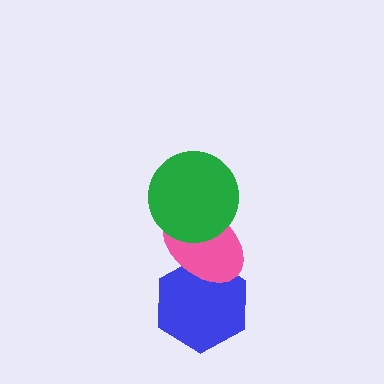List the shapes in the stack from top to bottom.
From top to bottom: the green circle, the pink ellipse, the blue hexagon.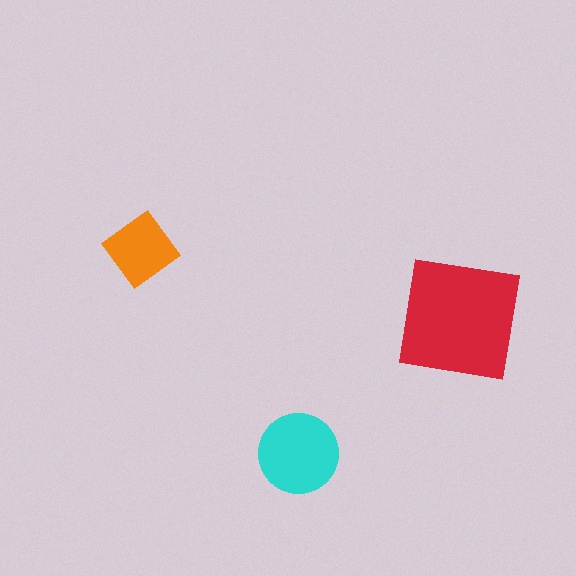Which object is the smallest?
The orange diamond.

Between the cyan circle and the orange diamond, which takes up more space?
The cyan circle.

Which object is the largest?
The red square.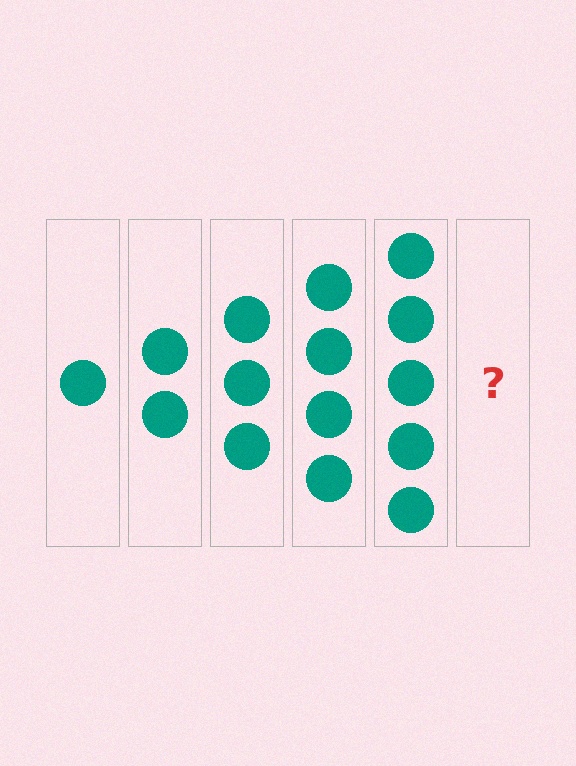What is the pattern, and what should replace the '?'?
The pattern is that each step adds one more circle. The '?' should be 6 circles.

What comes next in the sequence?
The next element should be 6 circles.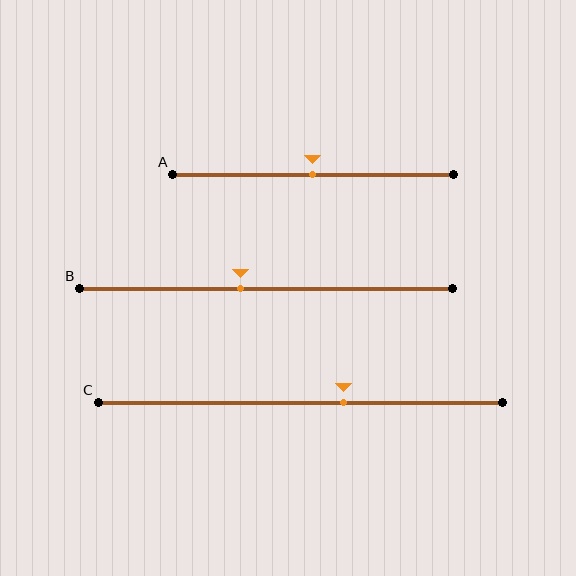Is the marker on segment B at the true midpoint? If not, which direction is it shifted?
No, the marker on segment B is shifted to the left by about 7% of the segment length.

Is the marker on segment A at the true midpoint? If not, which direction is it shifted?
Yes, the marker on segment A is at the true midpoint.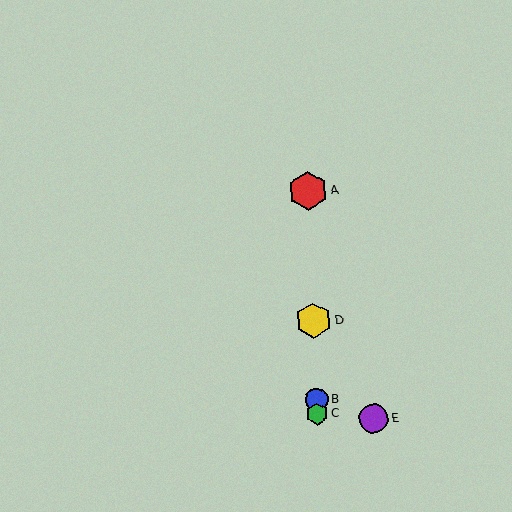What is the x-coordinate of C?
Object C is at x≈317.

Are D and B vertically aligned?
Yes, both are at x≈313.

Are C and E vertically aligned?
No, C is at x≈317 and E is at x≈374.